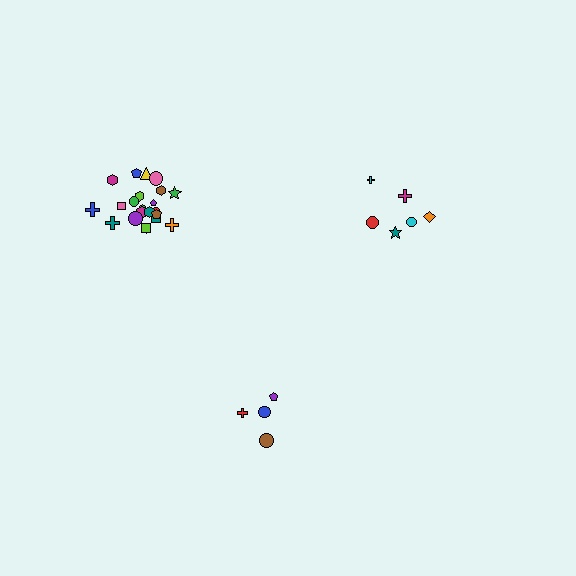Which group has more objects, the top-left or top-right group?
The top-left group.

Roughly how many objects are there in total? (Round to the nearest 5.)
Roughly 30 objects in total.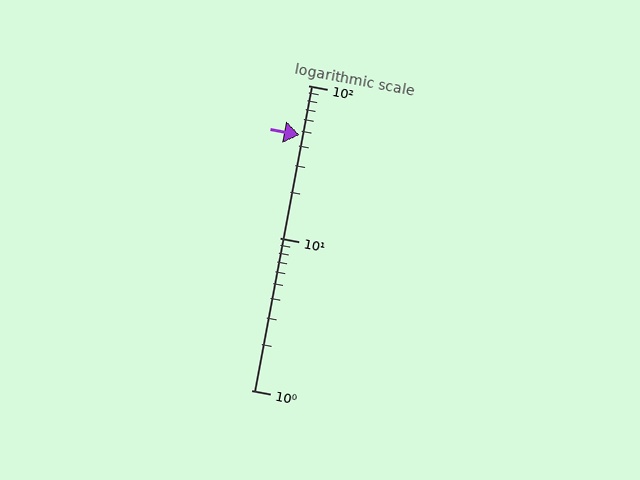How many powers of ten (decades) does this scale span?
The scale spans 2 decades, from 1 to 100.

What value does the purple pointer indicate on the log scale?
The pointer indicates approximately 47.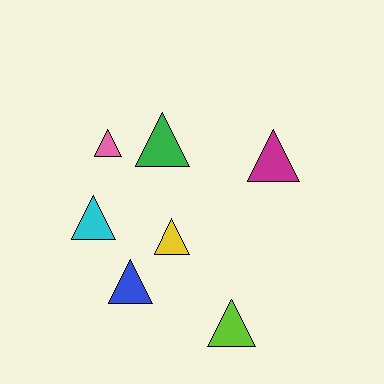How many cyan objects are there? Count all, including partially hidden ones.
There is 1 cyan object.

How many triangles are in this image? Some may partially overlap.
There are 7 triangles.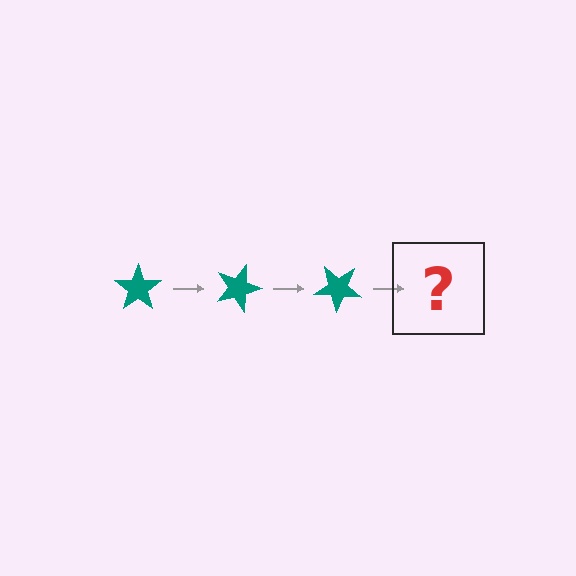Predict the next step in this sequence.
The next step is a teal star rotated 60 degrees.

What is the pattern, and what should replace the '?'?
The pattern is that the star rotates 20 degrees each step. The '?' should be a teal star rotated 60 degrees.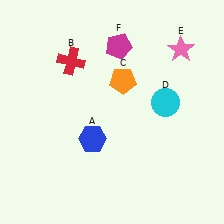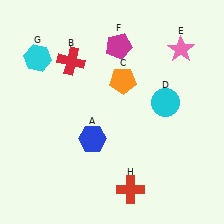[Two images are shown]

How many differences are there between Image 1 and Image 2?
There are 2 differences between the two images.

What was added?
A cyan hexagon (G), a red cross (H) were added in Image 2.